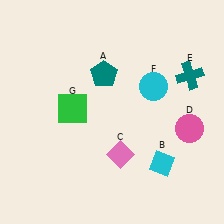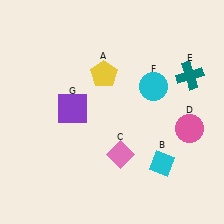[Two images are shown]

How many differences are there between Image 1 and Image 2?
There are 2 differences between the two images.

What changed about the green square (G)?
In Image 1, G is green. In Image 2, it changed to purple.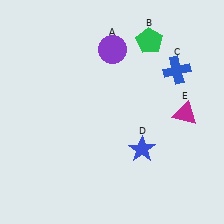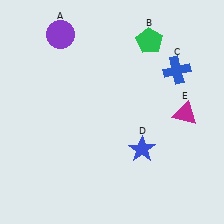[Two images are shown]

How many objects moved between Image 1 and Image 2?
1 object moved between the two images.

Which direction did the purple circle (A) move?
The purple circle (A) moved left.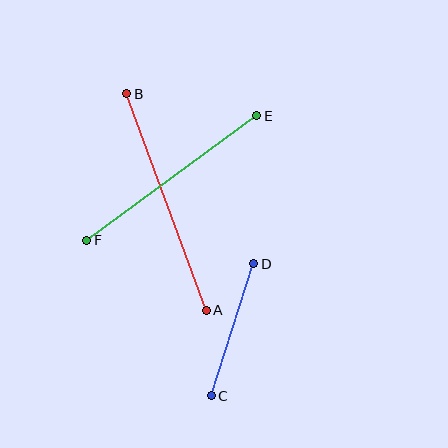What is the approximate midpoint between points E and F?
The midpoint is at approximately (172, 178) pixels.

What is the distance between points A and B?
The distance is approximately 230 pixels.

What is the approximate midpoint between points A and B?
The midpoint is at approximately (166, 202) pixels.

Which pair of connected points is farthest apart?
Points A and B are farthest apart.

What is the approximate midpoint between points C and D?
The midpoint is at approximately (232, 330) pixels.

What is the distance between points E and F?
The distance is approximately 211 pixels.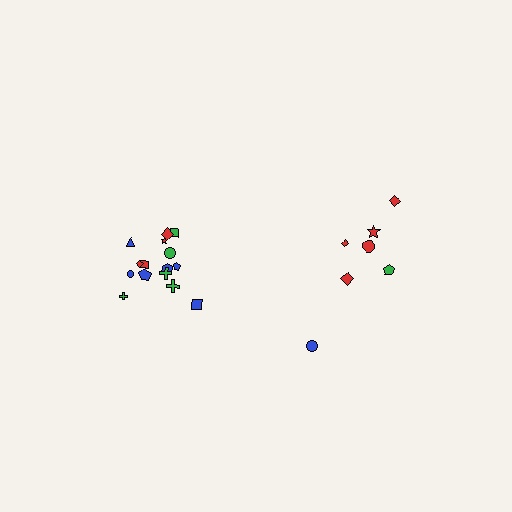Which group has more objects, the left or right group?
The left group.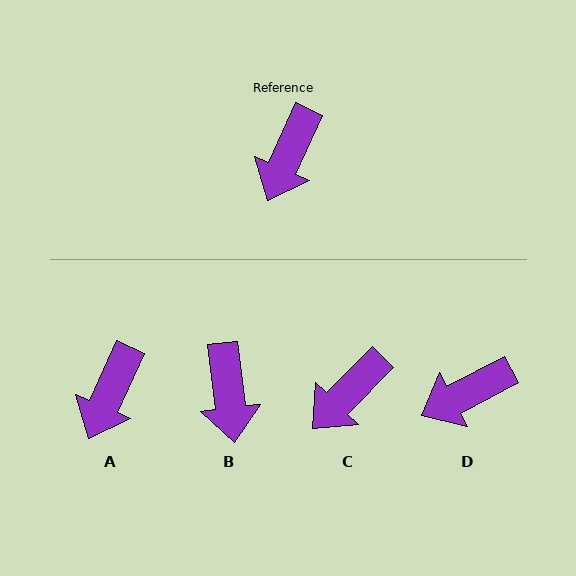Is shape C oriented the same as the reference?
No, it is off by about 20 degrees.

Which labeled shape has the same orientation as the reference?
A.